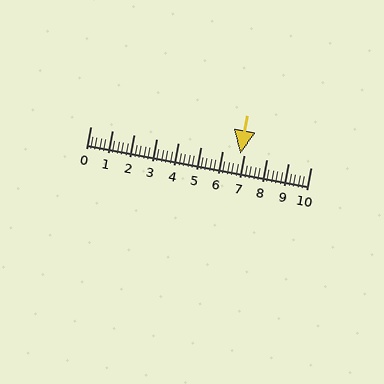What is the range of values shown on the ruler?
The ruler shows values from 0 to 10.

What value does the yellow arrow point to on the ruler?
The yellow arrow points to approximately 6.8.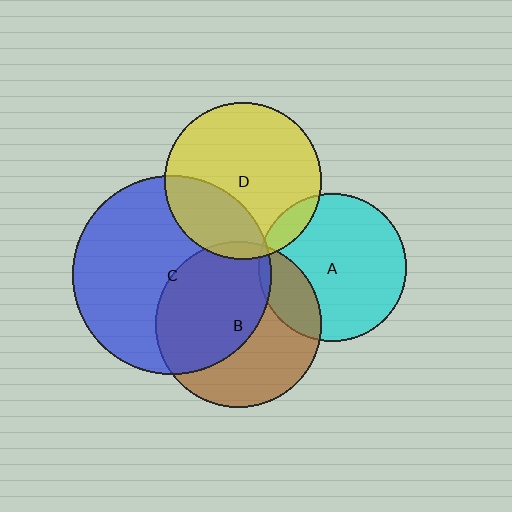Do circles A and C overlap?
Yes.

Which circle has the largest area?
Circle C (blue).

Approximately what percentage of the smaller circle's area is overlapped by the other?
Approximately 5%.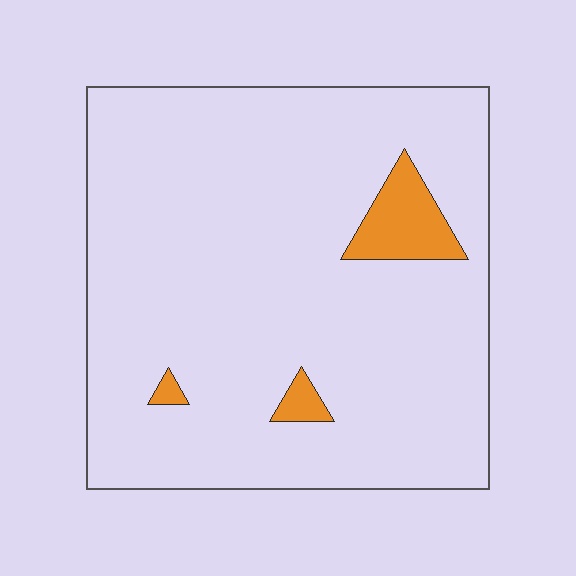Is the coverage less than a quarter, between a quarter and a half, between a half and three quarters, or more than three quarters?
Less than a quarter.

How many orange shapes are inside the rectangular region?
3.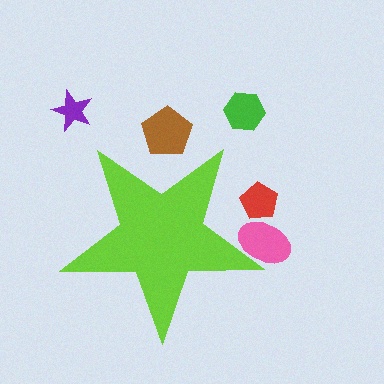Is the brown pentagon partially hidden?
Yes, the brown pentagon is partially hidden behind the lime star.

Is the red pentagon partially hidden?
Yes, the red pentagon is partially hidden behind the lime star.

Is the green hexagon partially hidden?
No, the green hexagon is fully visible.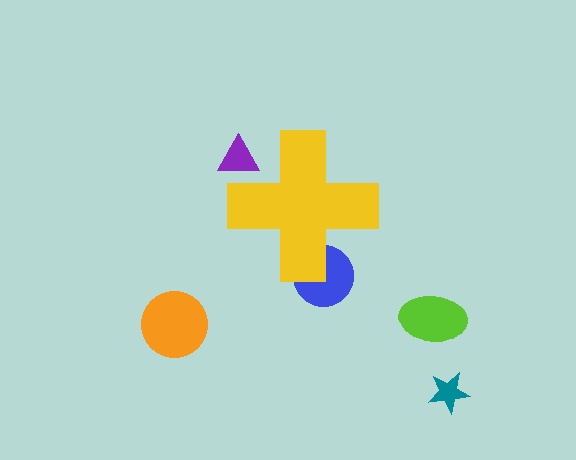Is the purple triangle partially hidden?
Yes, the purple triangle is partially hidden behind the yellow cross.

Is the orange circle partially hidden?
No, the orange circle is fully visible.